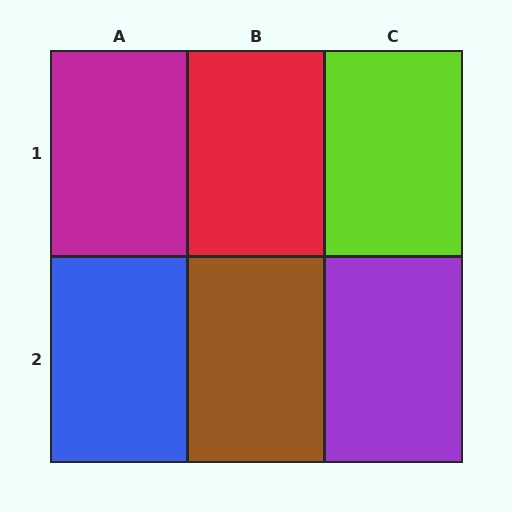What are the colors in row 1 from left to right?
Magenta, red, lime.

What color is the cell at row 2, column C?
Purple.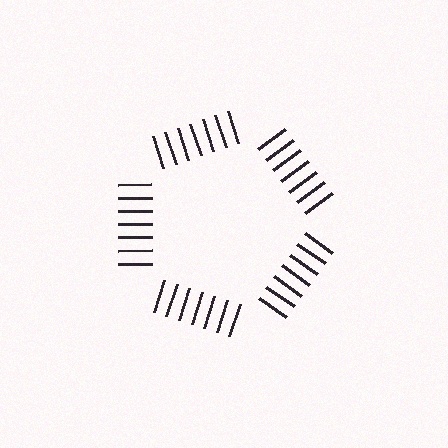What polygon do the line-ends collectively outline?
An illusory pentagon — the line segments terminate on its edges but no continuous stroke is drawn.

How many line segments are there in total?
35 — 7 along each of the 5 edges.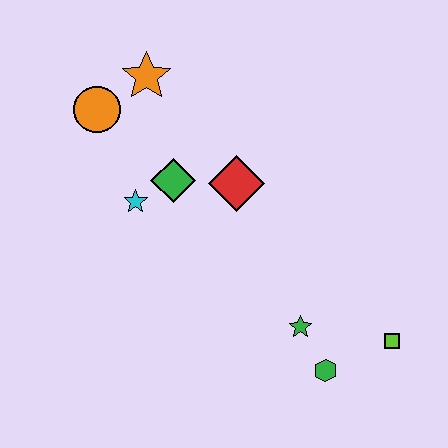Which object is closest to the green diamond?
The cyan star is closest to the green diamond.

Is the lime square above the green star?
No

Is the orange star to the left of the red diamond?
Yes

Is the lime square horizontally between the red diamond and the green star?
No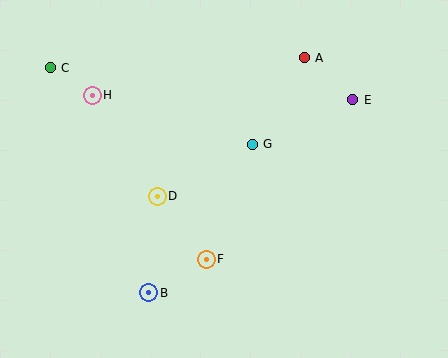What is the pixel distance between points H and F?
The distance between H and F is 200 pixels.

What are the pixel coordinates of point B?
Point B is at (149, 293).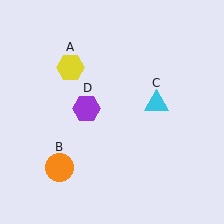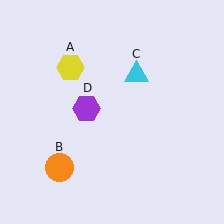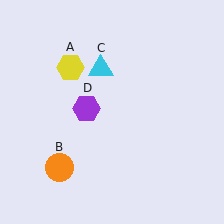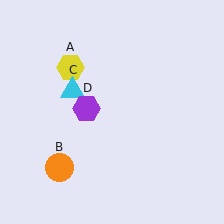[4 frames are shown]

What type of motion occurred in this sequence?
The cyan triangle (object C) rotated counterclockwise around the center of the scene.